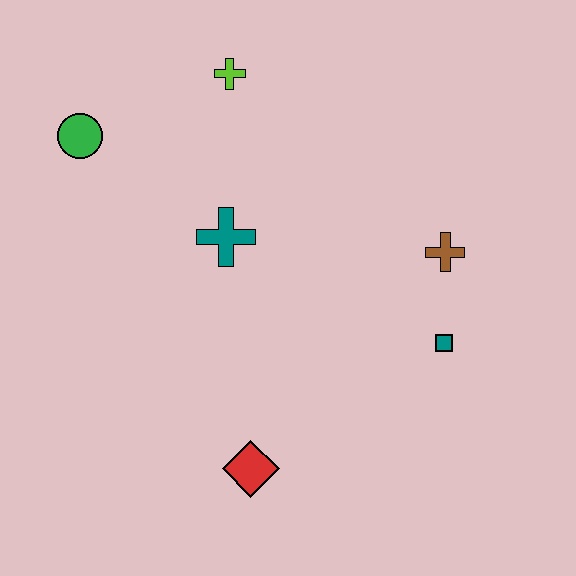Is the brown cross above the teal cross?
No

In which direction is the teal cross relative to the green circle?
The teal cross is to the right of the green circle.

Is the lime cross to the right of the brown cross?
No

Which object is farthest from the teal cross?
The teal square is farthest from the teal cross.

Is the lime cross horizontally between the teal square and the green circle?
Yes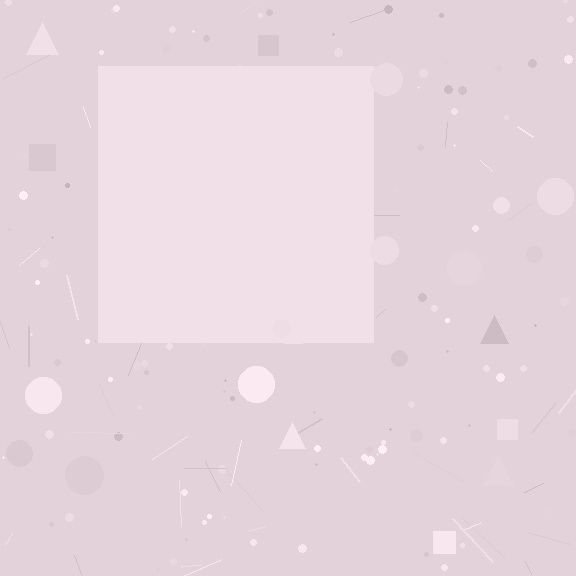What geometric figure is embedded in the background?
A square is embedded in the background.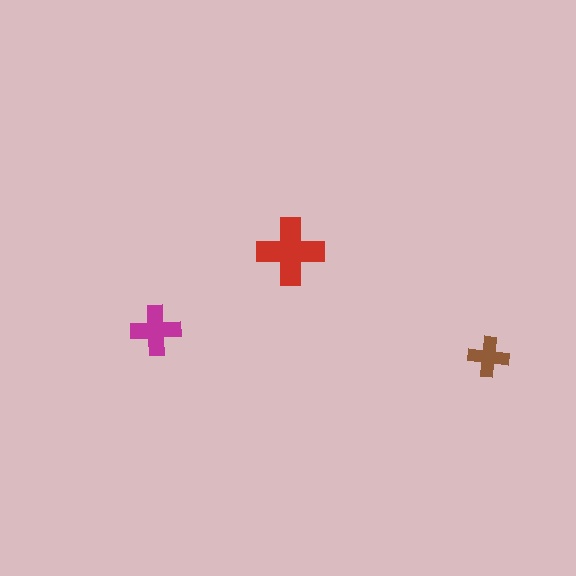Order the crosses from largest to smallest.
the red one, the magenta one, the brown one.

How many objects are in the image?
There are 3 objects in the image.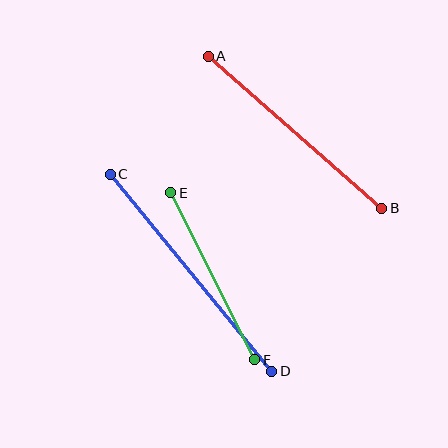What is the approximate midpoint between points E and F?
The midpoint is at approximately (213, 276) pixels.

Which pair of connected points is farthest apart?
Points C and D are farthest apart.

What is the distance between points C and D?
The distance is approximately 255 pixels.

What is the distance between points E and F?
The distance is approximately 187 pixels.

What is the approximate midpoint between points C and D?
The midpoint is at approximately (191, 273) pixels.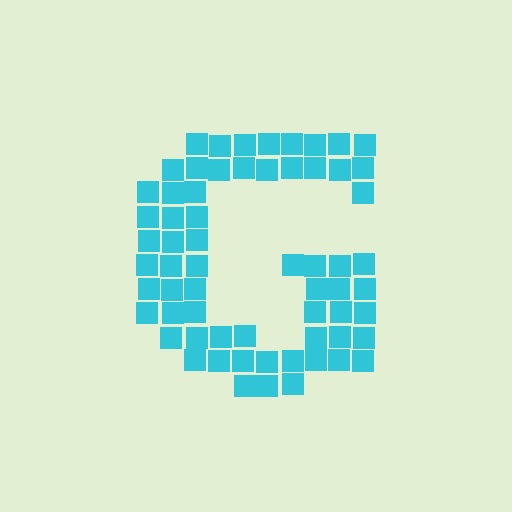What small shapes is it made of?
It is made of small squares.